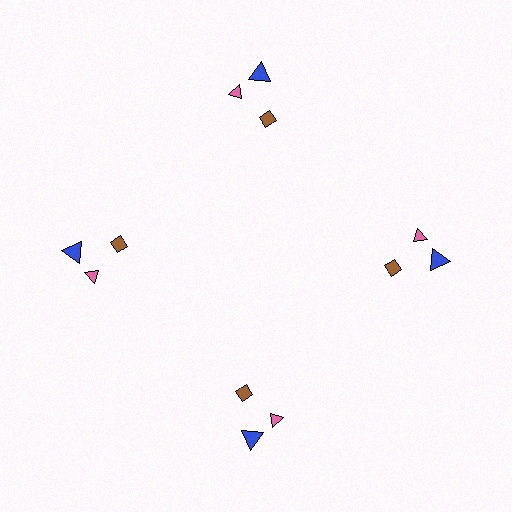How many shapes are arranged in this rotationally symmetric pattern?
There are 12 shapes, arranged in 4 groups of 3.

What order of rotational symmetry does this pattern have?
This pattern has 4-fold rotational symmetry.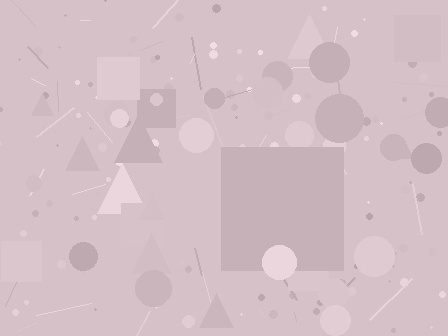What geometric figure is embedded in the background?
A square is embedded in the background.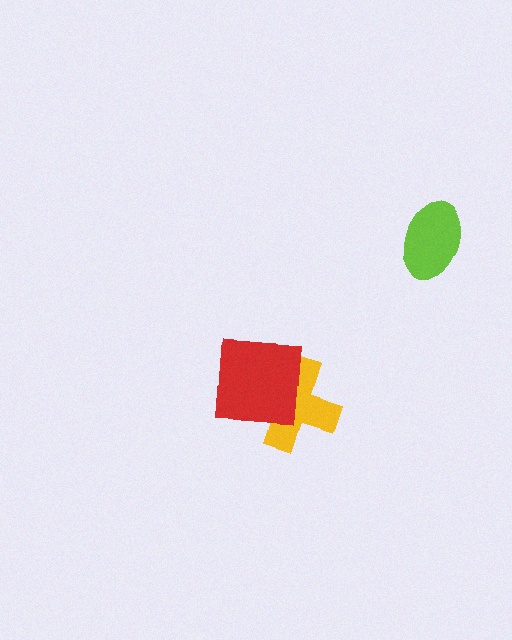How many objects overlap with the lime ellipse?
0 objects overlap with the lime ellipse.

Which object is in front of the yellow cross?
The red square is in front of the yellow cross.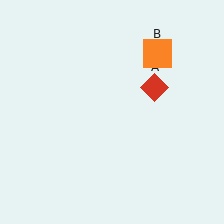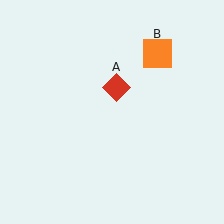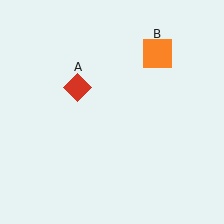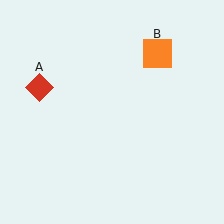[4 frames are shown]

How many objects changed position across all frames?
1 object changed position: red diamond (object A).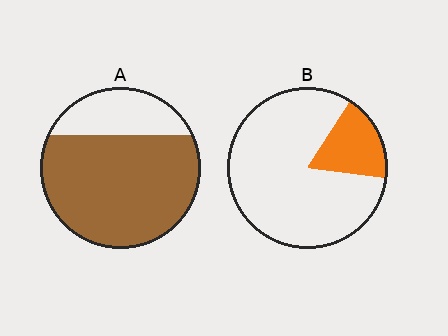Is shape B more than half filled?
No.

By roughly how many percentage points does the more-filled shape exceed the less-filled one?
By roughly 55 percentage points (A over B).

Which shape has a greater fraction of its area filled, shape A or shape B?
Shape A.